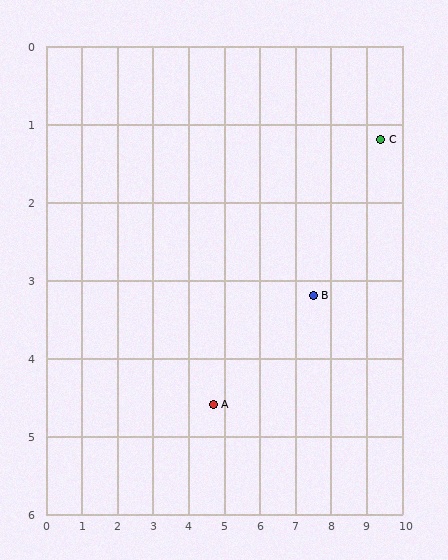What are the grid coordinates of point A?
Point A is at approximately (4.7, 4.6).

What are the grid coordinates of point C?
Point C is at approximately (9.4, 1.2).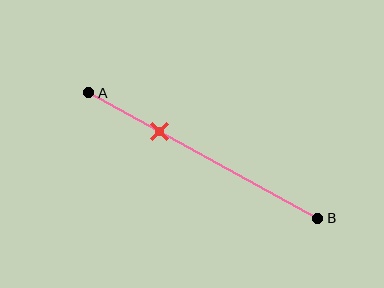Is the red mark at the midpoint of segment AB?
No, the mark is at about 30% from A, not at the 50% midpoint.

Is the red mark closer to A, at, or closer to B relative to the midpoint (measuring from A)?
The red mark is closer to point A than the midpoint of segment AB.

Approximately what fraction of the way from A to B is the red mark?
The red mark is approximately 30% of the way from A to B.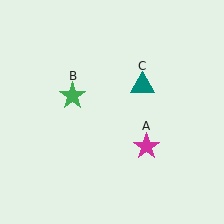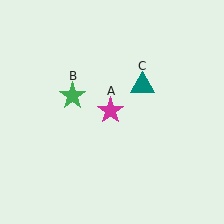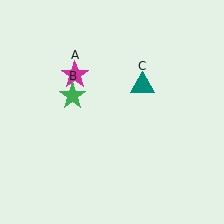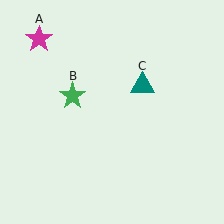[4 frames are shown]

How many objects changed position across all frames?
1 object changed position: magenta star (object A).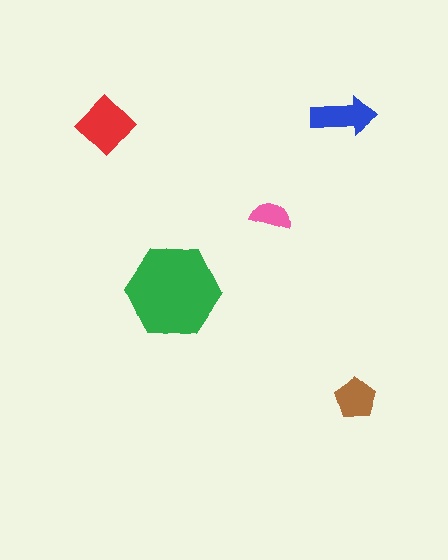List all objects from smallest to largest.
The pink semicircle, the brown pentagon, the blue arrow, the red diamond, the green hexagon.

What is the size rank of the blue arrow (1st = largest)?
3rd.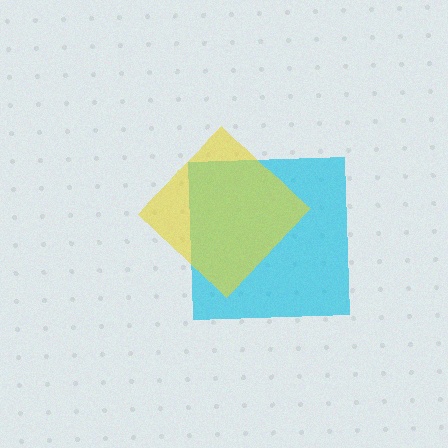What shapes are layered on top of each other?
The layered shapes are: a cyan square, a yellow diamond.